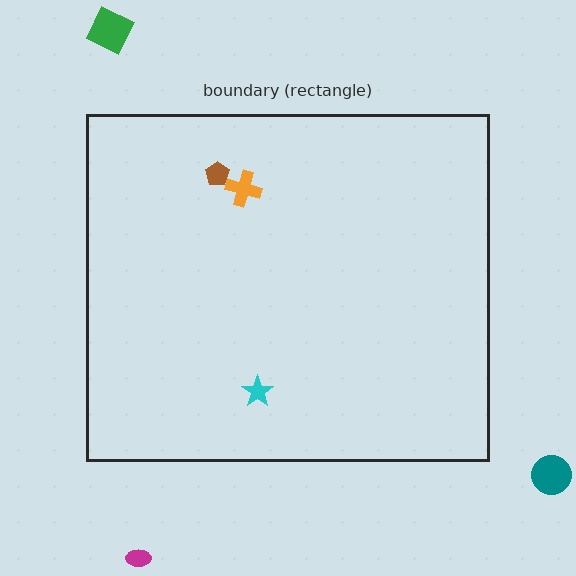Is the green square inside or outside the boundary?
Outside.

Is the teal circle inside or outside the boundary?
Outside.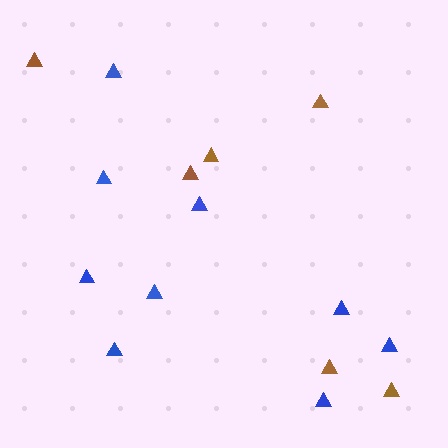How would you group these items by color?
There are 2 groups: one group of brown triangles (6) and one group of blue triangles (9).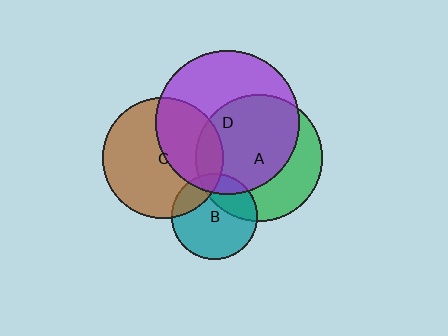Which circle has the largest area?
Circle D (purple).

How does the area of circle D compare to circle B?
Approximately 2.8 times.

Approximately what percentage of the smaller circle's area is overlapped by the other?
Approximately 65%.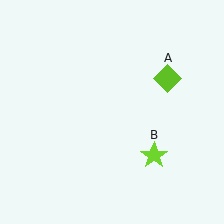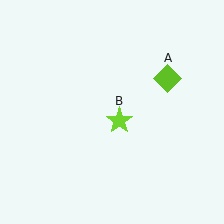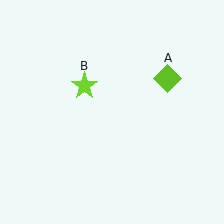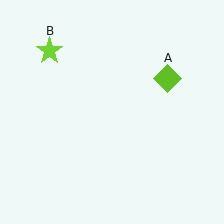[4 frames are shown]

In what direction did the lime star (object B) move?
The lime star (object B) moved up and to the left.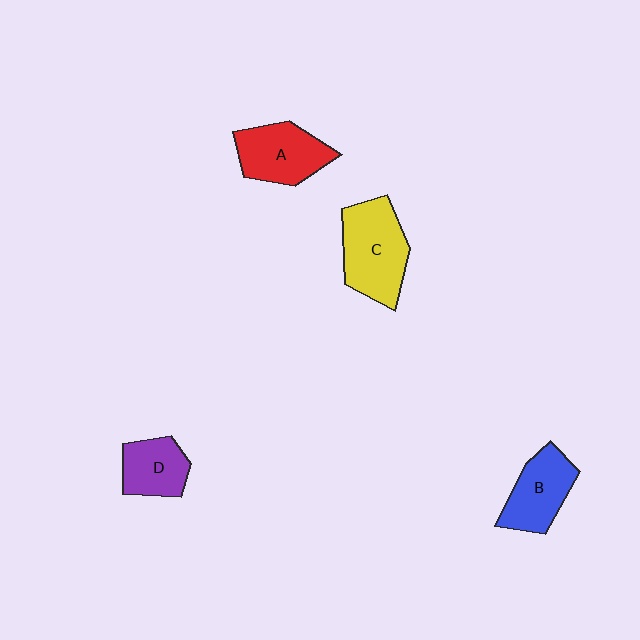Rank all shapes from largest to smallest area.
From largest to smallest: C (yellow), A (red), B (blue), D (purple).